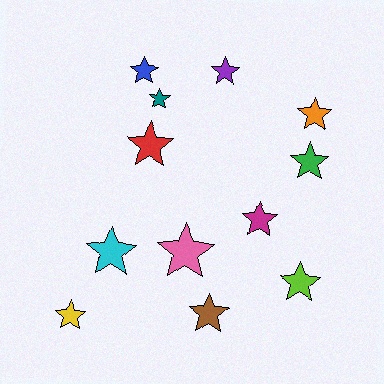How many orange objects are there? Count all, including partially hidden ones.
There is 1 orange object.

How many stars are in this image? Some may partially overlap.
There are 12 stars.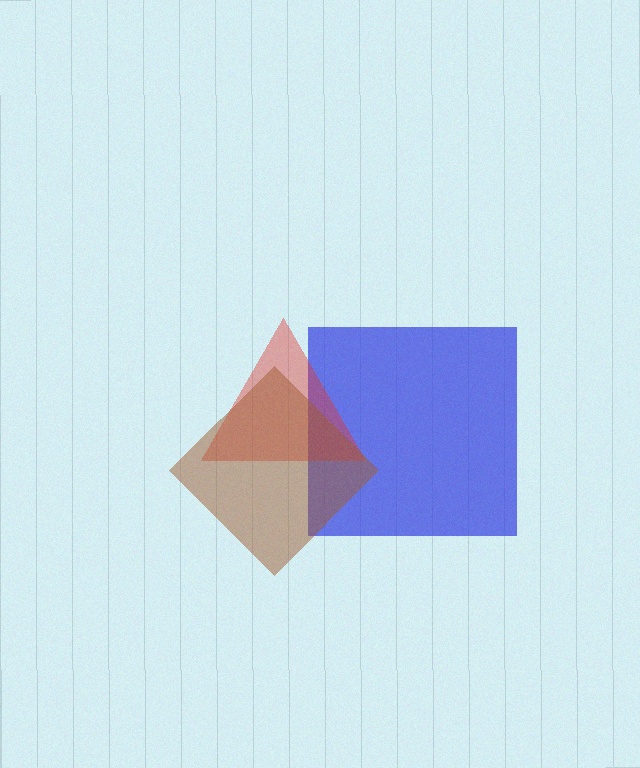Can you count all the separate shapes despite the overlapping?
Yes, there are 3 separate shapes.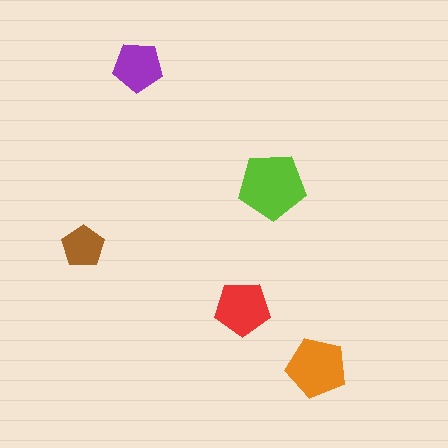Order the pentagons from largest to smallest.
the lime one, the orange one, the red one, the purple one, the brown one.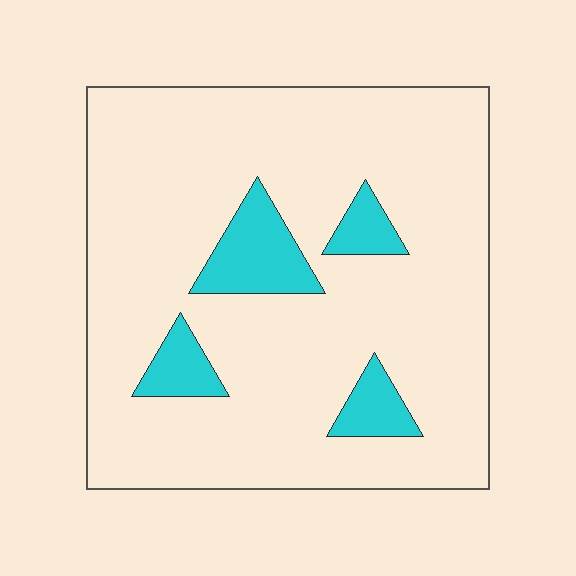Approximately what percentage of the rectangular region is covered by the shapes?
Approximately 10%.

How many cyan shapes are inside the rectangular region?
4.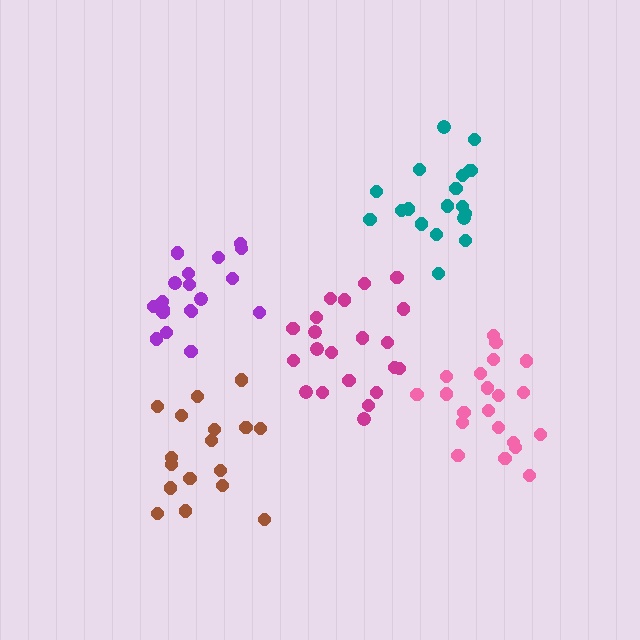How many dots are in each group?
Group 1: 19 dots, Group 2: 19 dots, Group 3: 21 dots, Group 4: 21 dots, Group 5: 17 dots (97 total).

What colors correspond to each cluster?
The clusters are colored: teal, purple, pink, magenta, brown.